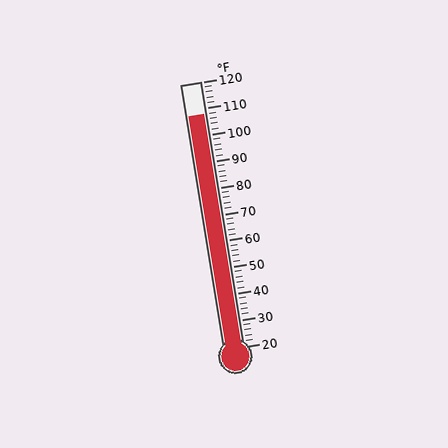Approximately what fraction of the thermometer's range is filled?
The thermometer is filled to approximately 90% of its range.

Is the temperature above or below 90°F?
The temperature is above 90°F.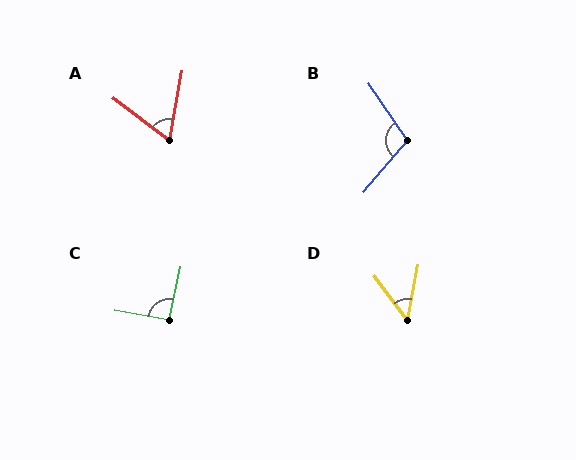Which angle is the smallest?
D, at approximately 47 degrees.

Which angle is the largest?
B, at approximately 105 degrees.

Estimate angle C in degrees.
Approximately 92 degrees.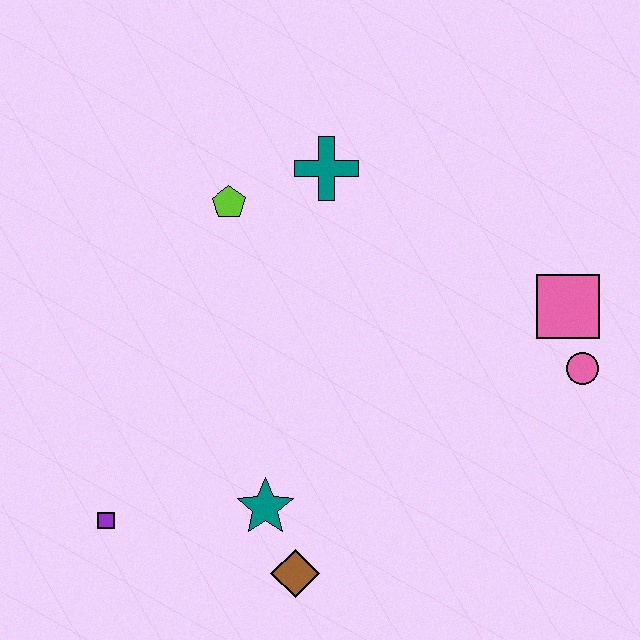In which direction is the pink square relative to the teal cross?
The pink square is to the right of the teal cross.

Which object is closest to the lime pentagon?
The teal cross is closest to the lime pentagon.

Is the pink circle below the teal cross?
Yes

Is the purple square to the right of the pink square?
No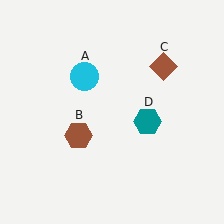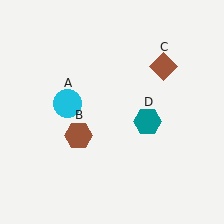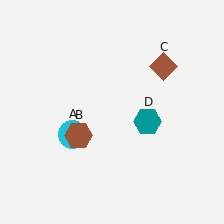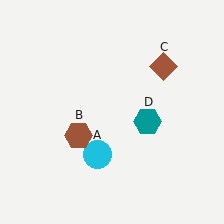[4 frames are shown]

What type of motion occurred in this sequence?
The cyan circle (object A) rotated counterclockwise around the center of the scene.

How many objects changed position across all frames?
1 object changed position: cyan circle (object A).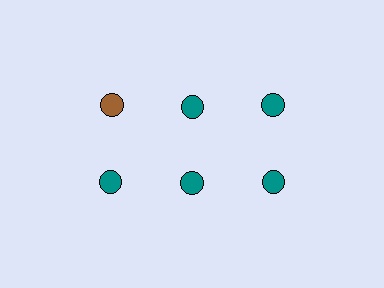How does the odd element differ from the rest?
It has a different color: brown instead of teal.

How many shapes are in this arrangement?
There are 6 shapes arranged in a grid pattern.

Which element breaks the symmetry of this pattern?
The brown circle in the top row, leftmost column breaks the symmetry. All other shapes are teal circles.